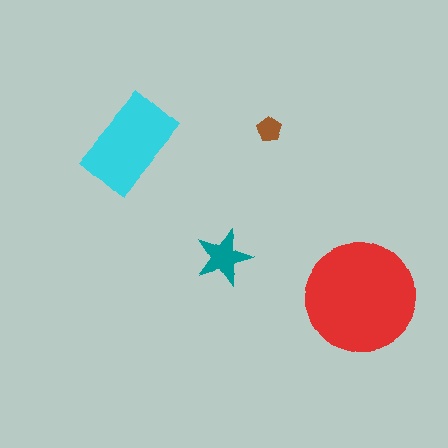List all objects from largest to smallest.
The red circle, the cyan rectangle, the teal star, the brown pentagon.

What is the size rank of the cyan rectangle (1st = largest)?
2nd.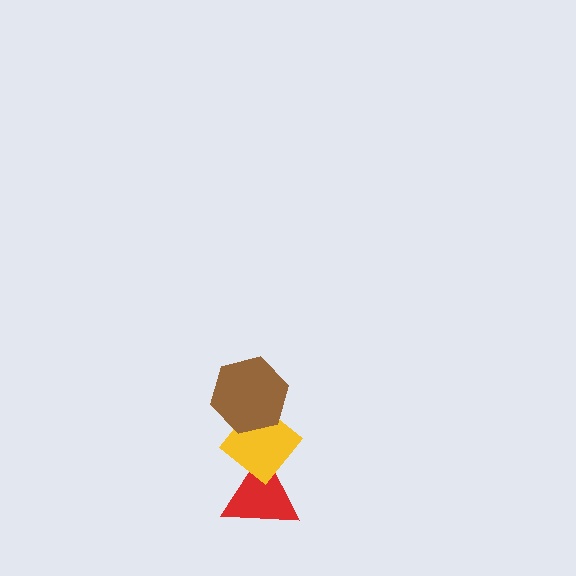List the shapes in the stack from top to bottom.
From top to bottom: the brown hexagon, the yellow diamond, the red triangle.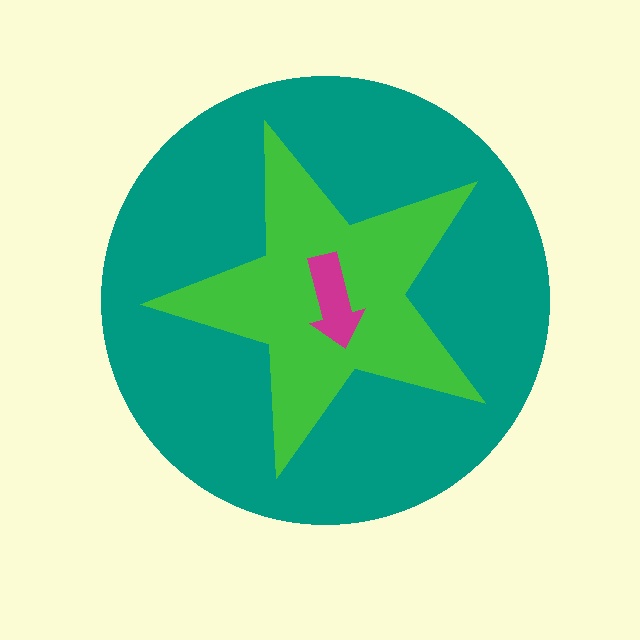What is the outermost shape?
The teal circle.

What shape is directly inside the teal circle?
The green star.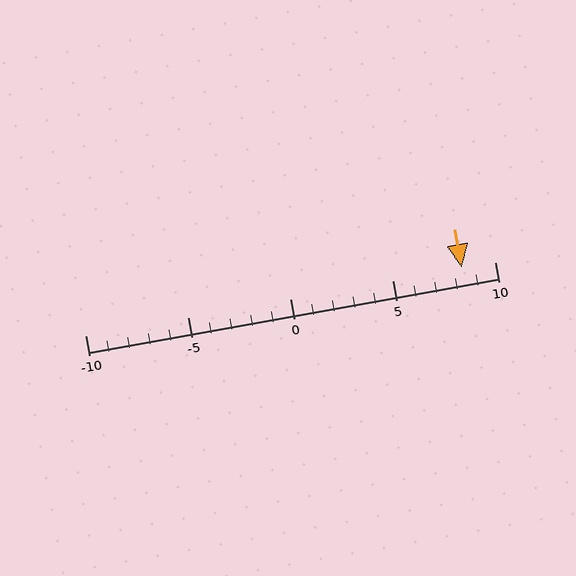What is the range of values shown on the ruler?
The ruler shows values from -10 to 10.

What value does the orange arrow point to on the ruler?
The orange arrow points to approximately 8.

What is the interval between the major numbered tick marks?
The major tick marks are spaced 5 units apart.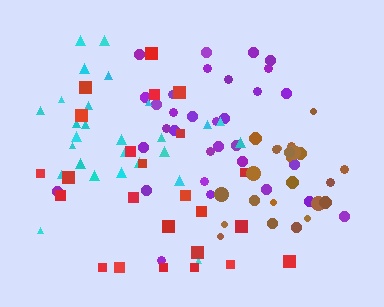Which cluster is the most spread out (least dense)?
Red.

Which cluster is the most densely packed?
Brown.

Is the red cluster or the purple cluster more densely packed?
Purple.